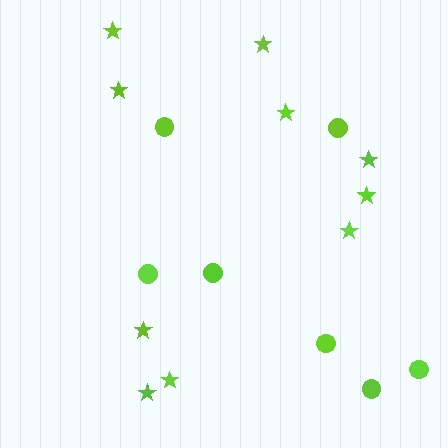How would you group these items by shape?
There are 2 groups: one group of circles (7) and one group of stars (10).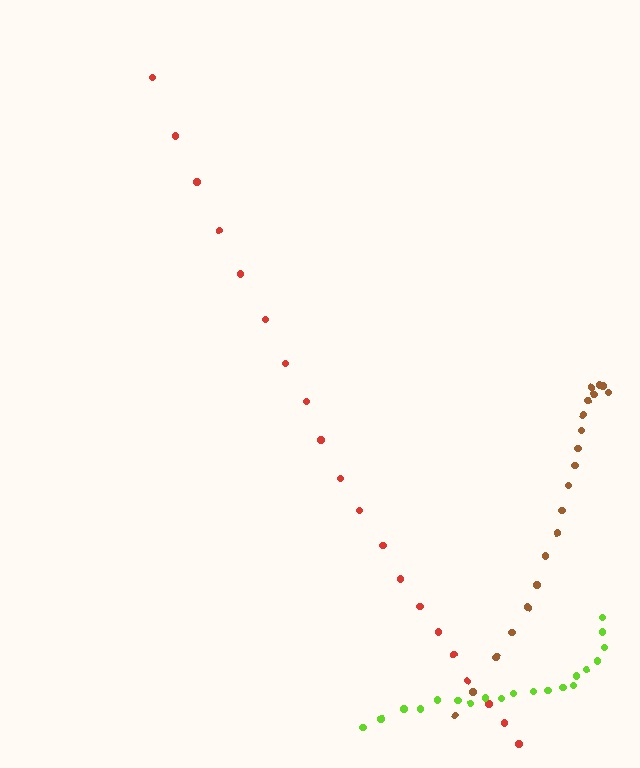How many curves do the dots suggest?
There are 3 distinct paths.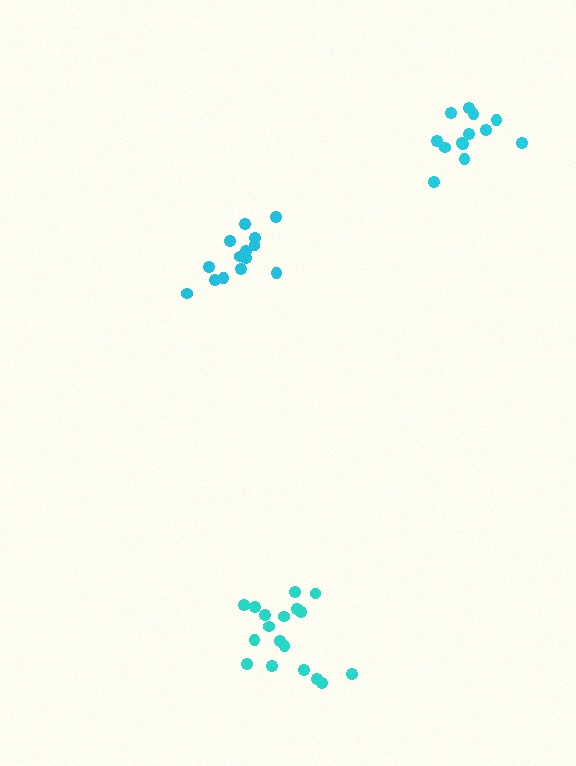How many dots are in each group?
Group 1: 13 dots, Group 2: 18 dots, Group 3: 14 dots (45 total).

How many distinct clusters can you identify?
There are 3 distinct clusters.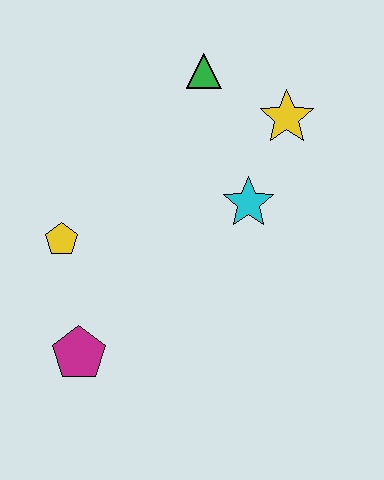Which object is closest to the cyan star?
The yellow star is closest to the cyan star.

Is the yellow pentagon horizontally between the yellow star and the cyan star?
No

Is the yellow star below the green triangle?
Yes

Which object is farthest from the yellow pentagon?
The yellow star is farthest from the yellow pentagon.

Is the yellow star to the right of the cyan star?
Yes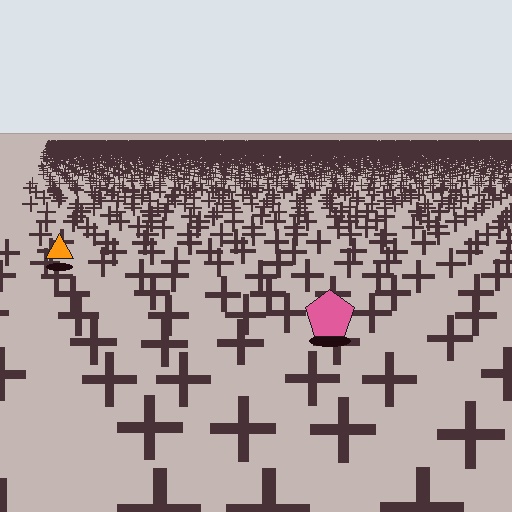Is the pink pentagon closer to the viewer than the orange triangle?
Yes. The pink pentagon is closer — you can tell from the texture gradient: the ground texture is coarser near it.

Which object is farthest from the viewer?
The orange triangle is farthest from the viewer. It appears smaller and the ground texture around it is denser.